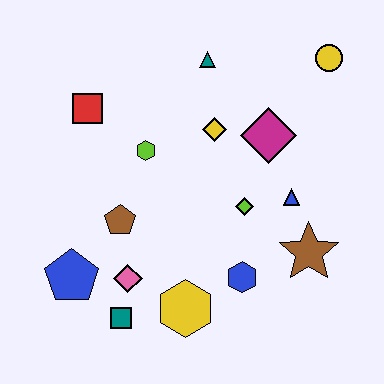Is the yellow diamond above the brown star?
Yes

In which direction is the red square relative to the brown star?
The red square is to the left of the brown star.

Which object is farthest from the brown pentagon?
The yellow circle is farthest from the brown pentagon.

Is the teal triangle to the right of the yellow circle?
No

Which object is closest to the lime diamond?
The blue triangle is closest to the lime diamond.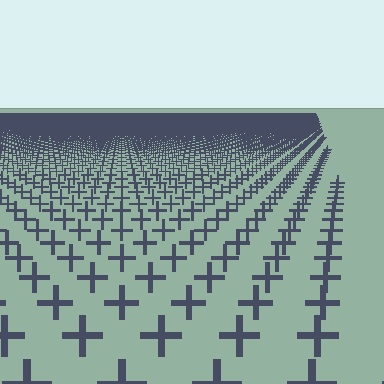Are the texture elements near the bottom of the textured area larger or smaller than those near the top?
Larger. Near the bottom, elements are closer to the viewer and appear at a bigger on-screen size.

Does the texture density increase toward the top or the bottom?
Density increases toward the top.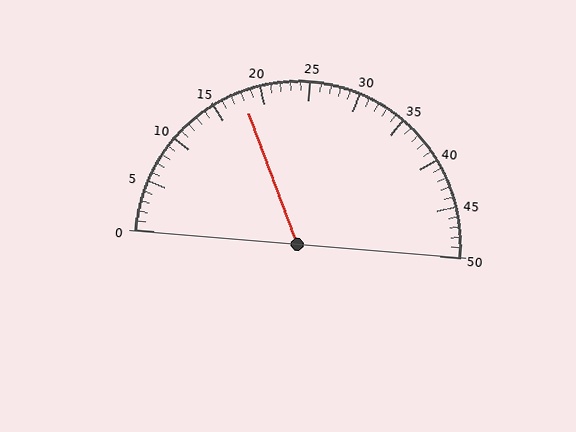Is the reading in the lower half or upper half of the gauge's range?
The reading is in the lower half of the range (0 to 50).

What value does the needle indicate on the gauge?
The needle indicates approximately 18.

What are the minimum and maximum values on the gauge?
The gauge ranges from 0 to 50.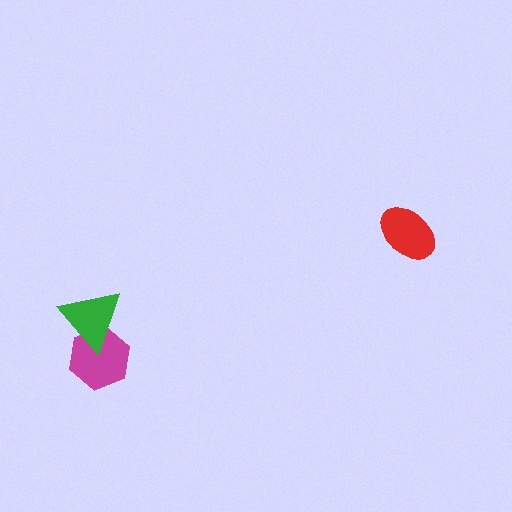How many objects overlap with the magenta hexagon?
1 object overlaps with the magenta hexagon.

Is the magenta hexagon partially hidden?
Yes, it is partially covered by another shape.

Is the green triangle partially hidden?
No, no other shape covers it.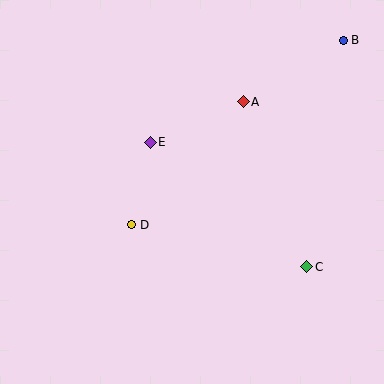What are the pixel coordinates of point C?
Point C is at (307, 267).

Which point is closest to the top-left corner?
Point E is closest to the top-left corner.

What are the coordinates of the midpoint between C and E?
The midpoint between C and E is at (229, 205).